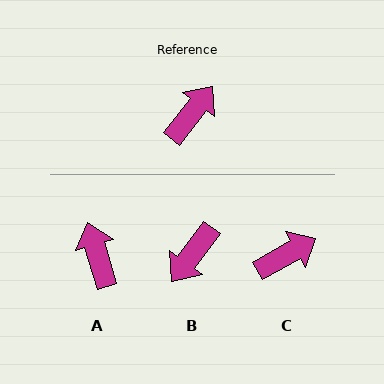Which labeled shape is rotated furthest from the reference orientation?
B, about 179 degrees away.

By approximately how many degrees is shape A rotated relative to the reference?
Approximately 54 degrees counter-clockwise.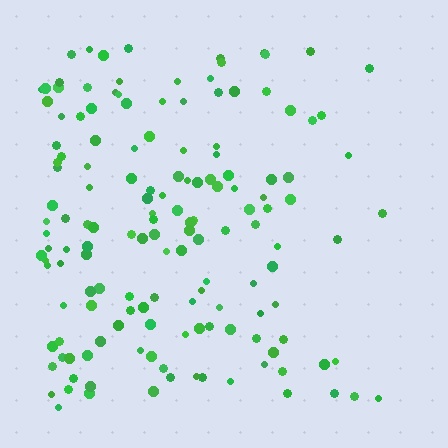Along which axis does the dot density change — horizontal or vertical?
Horizontal.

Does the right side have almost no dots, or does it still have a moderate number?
Still a moderate number, just noticeably fewer than the left.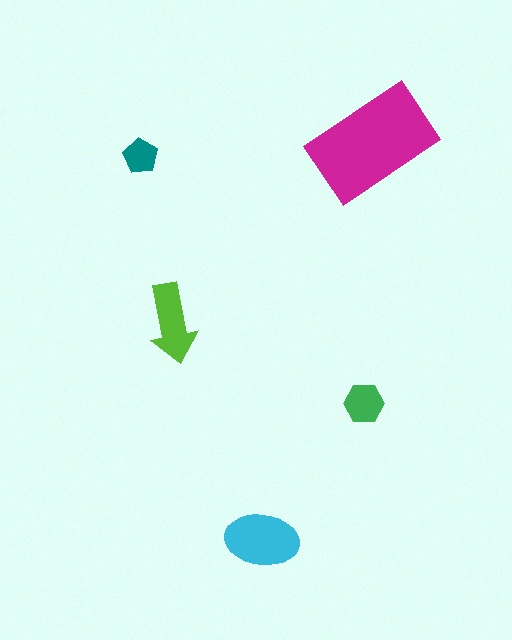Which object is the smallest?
The teal pentagon.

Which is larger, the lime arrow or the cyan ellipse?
The cyan ellipse.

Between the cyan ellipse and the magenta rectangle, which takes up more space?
The magenta rectangle.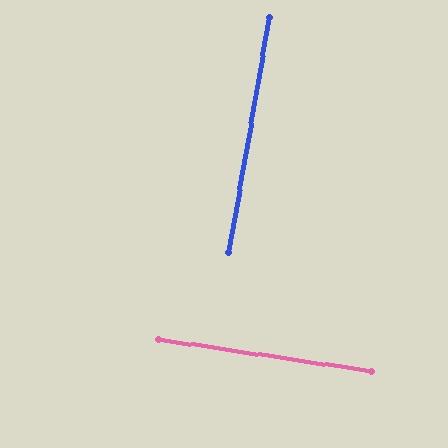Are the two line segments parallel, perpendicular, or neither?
Perpendicular — they meet at approximately 89°.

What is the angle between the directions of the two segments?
Approximately 89 degrees.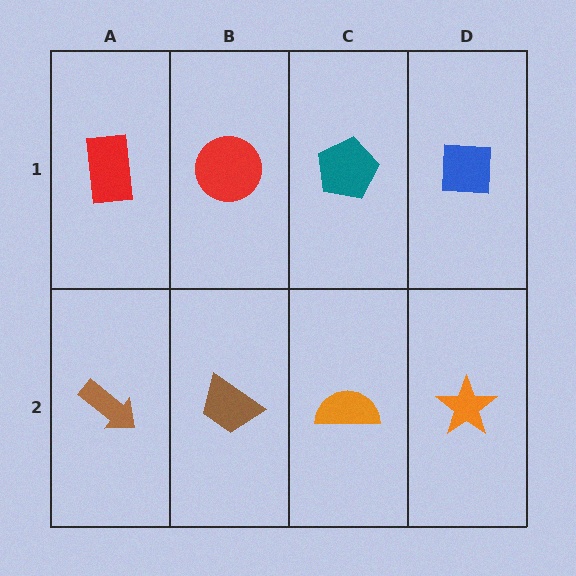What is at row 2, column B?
A brown trapezoid.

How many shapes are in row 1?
4 shapes.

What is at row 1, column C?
A teal pentagon.